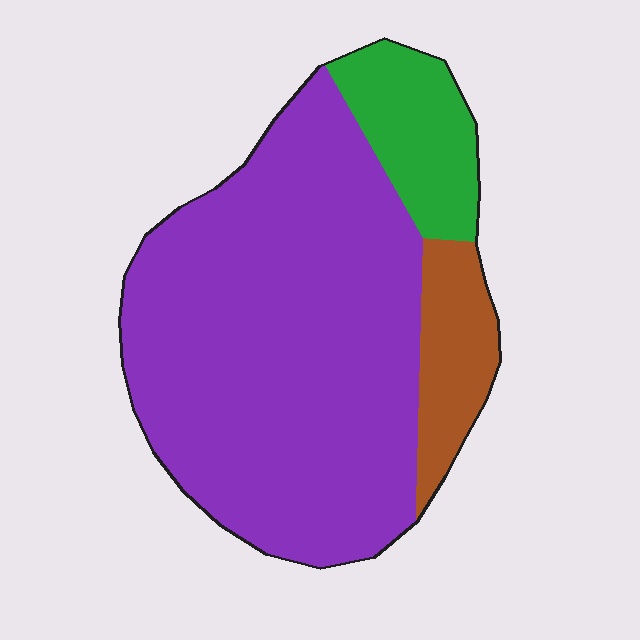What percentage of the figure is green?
Green covers 13% of the figure.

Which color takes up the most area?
Purple, at roughly 75%.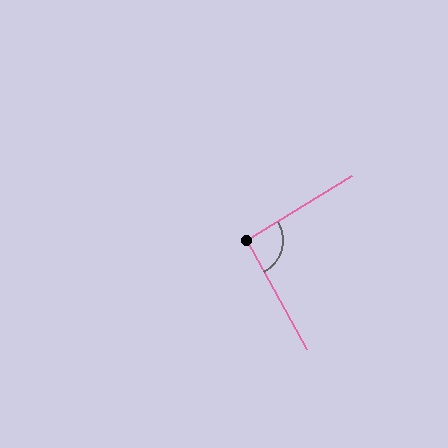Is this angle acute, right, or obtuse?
It is approximately a right angle.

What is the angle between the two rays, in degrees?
Approximately 93 degrees.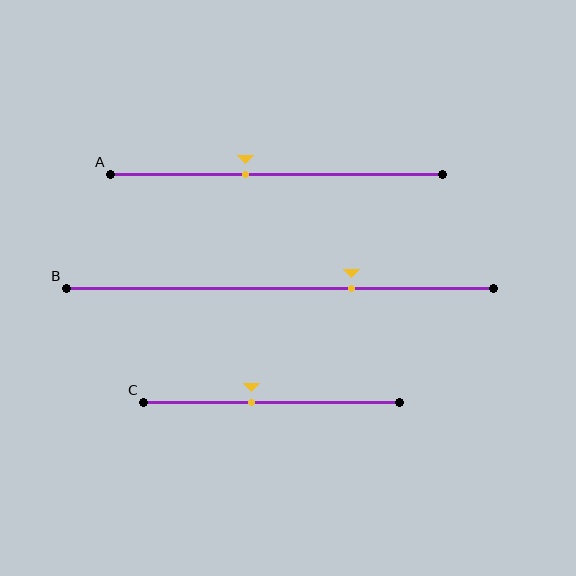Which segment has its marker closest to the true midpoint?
Segment C has its marker closest to the true midpoint.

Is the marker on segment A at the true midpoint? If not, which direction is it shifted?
No, the marker on segment A is shifted to the left by about 9% of the segment length.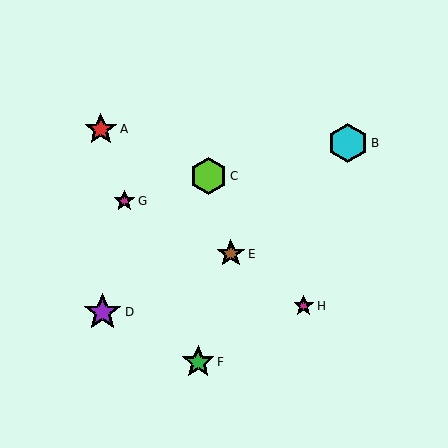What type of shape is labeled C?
Shape C is a lime hexagon.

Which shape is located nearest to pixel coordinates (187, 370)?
The green star (labeled F) at (198, 362) is nearest to that location.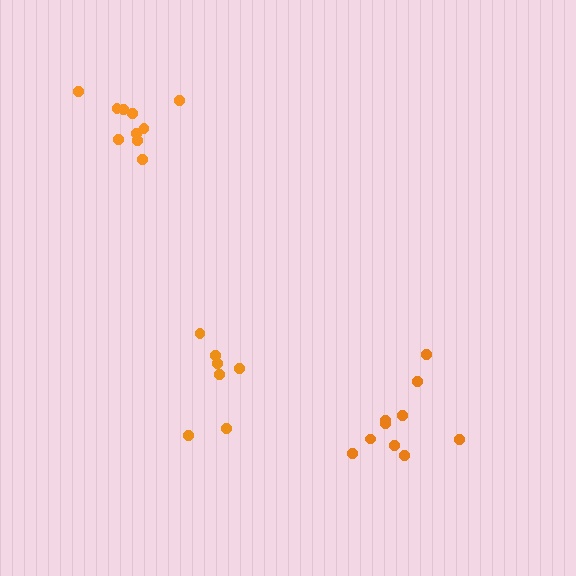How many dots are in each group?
Group 1: 10 dots, Group 2: 7 dots, Group 3: 10 dots (27 total).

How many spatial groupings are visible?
There are 3 spatial groupings.